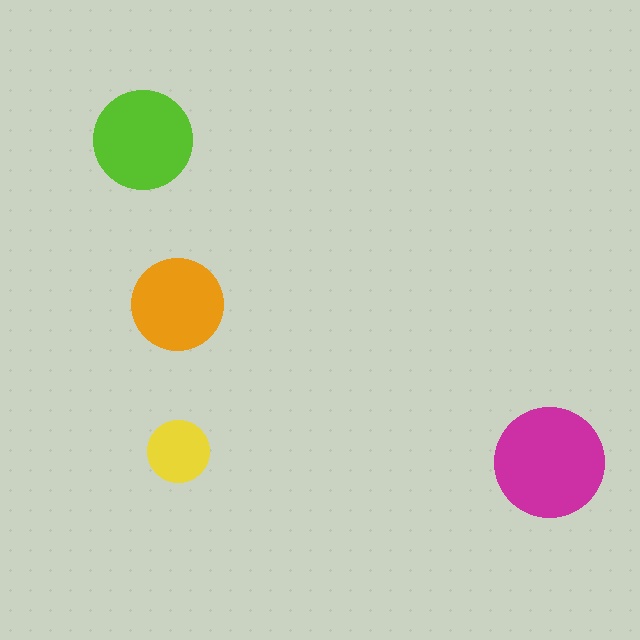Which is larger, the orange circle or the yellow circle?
The orange one.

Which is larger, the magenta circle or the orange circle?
The magenta one.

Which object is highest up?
The lime circle is topmost.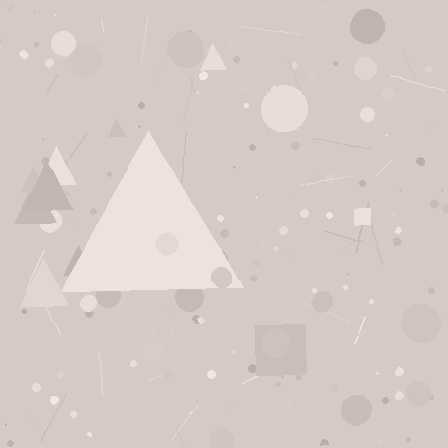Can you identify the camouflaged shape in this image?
The camouflaged shape is a triangle.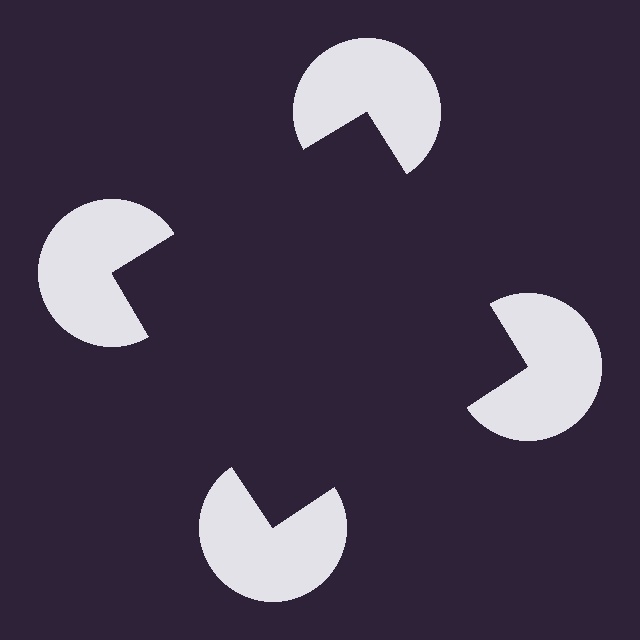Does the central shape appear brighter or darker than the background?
It typically appears slightly darker than the background, even though no actual brightness change is drawn.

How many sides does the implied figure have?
4 sides.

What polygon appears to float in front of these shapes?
An illusory square — its edges are inferred from the aligned wedge cuts in the pac-man discs, not physically drawn.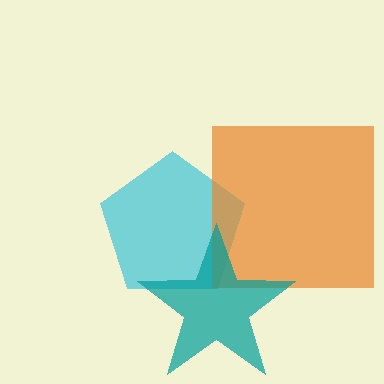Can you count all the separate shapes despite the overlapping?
Yes, there are 3 separate shapes.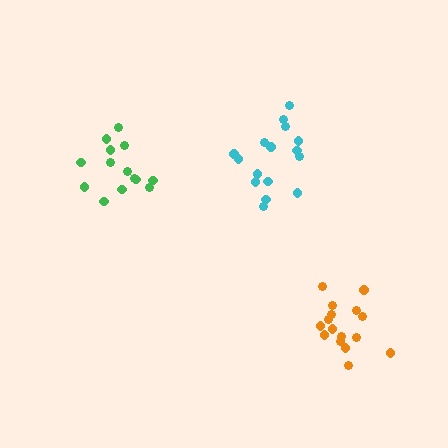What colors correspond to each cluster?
The clusters are colored: orange, green, cyan.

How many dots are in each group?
Group 1: 16 dots, Group 2: 14 dots, Group 3: 16 dots (46 total).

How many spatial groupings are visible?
There are 3 spatial groupings.